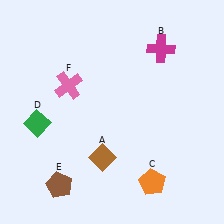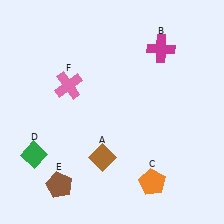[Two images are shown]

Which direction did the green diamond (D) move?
The green diamond (D) moved down.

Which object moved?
The green diamond (D) moved down.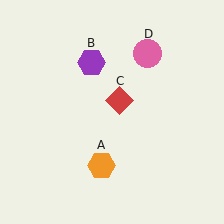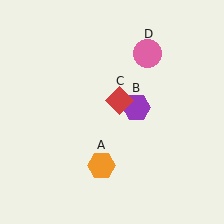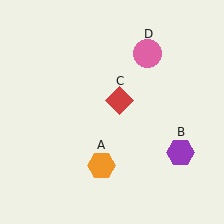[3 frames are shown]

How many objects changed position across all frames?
1 object changed position: purple hexagon (object B).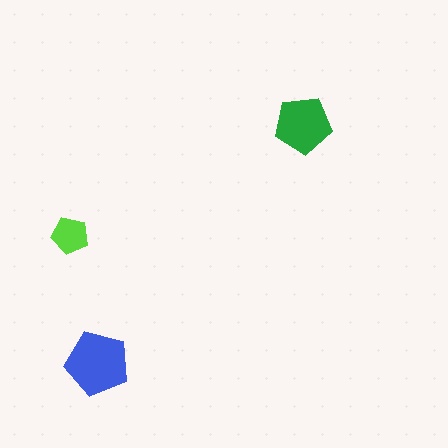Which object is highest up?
The green pentagon is topmost.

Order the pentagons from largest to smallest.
the blue one, the green one, the lime one.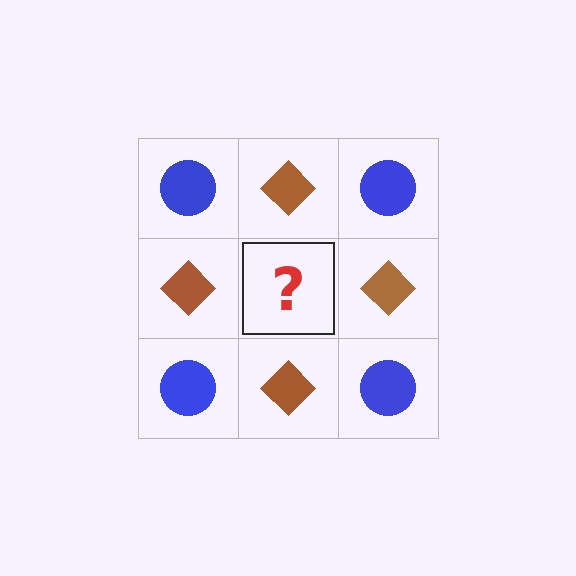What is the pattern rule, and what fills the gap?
The rule is that it alternates blue circle and brown diamond in a checkerboard pattern. The gap should be filled with a blue circle.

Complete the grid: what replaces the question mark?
The question mark should be replaced with a blue circle.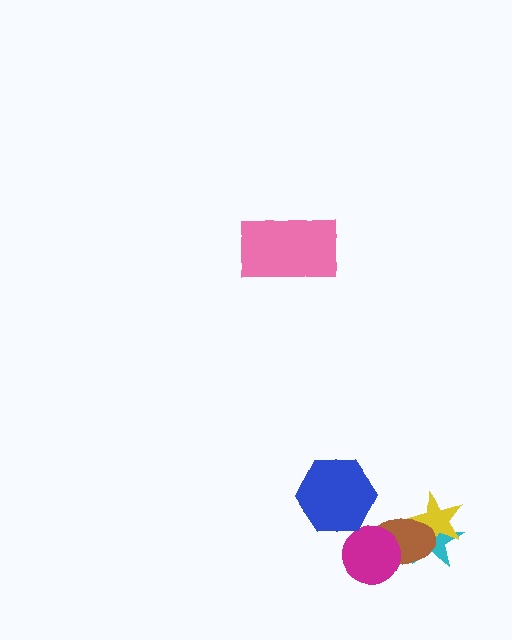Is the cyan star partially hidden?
Yes, it is partially covered by another shape.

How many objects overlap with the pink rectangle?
0 objects overlap with the pink rectangle.